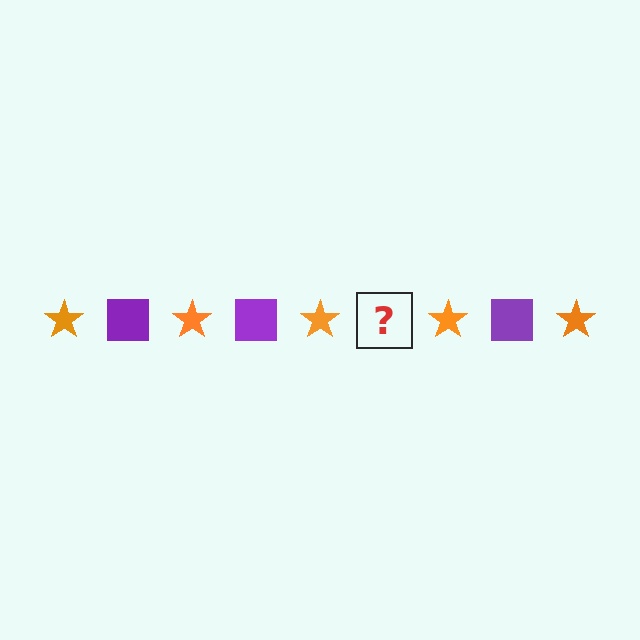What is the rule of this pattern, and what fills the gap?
The rule is that the pattern alternates between orange star and purple square. The gap should be filled with a purple square.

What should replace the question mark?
The question mark should be replaced with a purple square.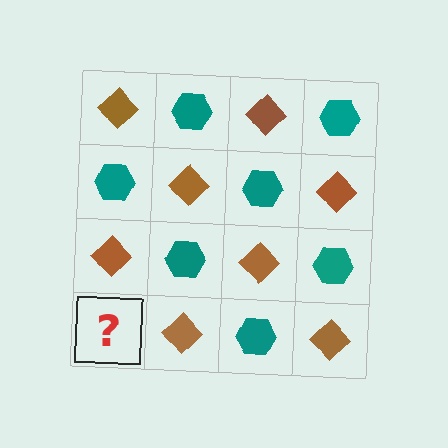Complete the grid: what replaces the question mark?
The question mark should be replaced with a teal hexagon.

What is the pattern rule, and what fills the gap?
The rule is that it alternates brown diamond and teal hexagon in a checkerboard pattern. The gap should be filled with a teal hexagon.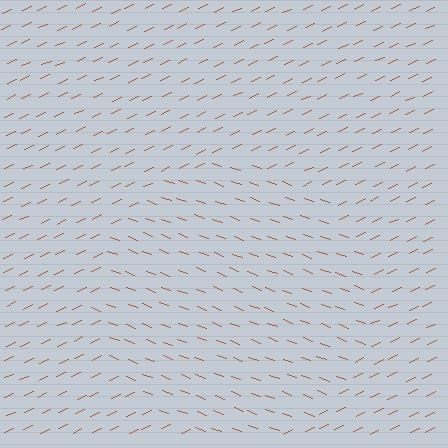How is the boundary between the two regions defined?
The boundary is defined purely by a change in line orientation (approximately 45 degrees difference). All lines are the same color and thickness.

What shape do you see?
I see a circle.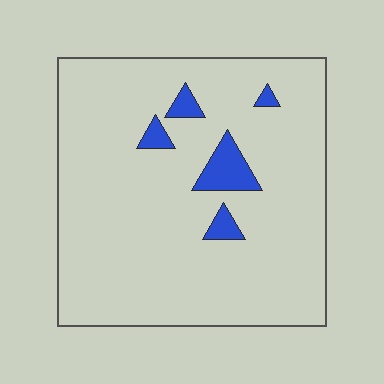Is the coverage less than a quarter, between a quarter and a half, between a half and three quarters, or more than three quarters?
Less than a quarter.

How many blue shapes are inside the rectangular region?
5.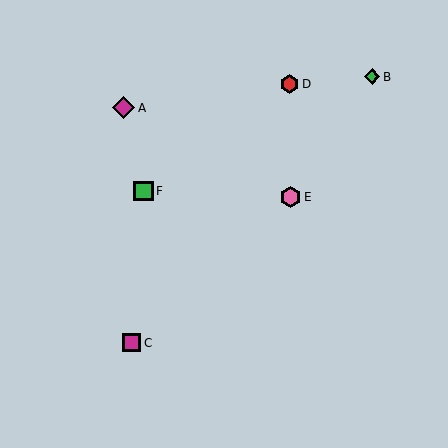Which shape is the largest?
The magenta diamond (labeled A) is the largest.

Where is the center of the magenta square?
The center of the magenta square is at (132, 343).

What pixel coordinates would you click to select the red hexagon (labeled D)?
Click at (290, 84) to select the red hexagon D.